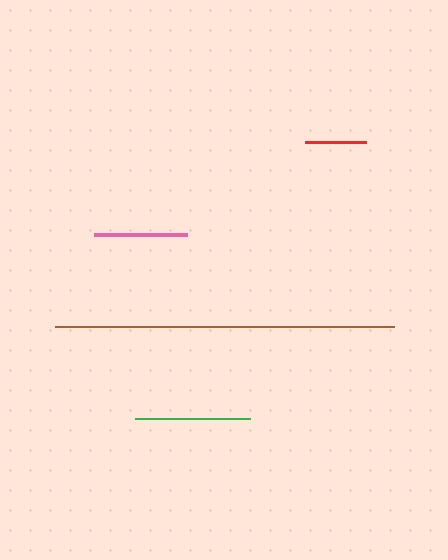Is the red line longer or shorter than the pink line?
The pink line is longer than the red line.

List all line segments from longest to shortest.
From longest to shortest: brown, green, pink, red.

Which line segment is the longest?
The brown line is the longest at approximately 339 pixels.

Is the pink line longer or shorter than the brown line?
The brown line is longer than the pink line.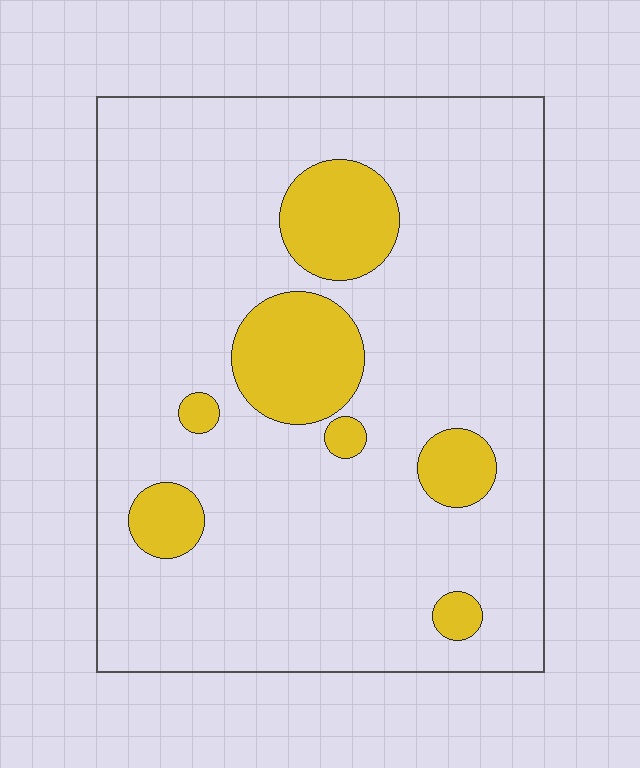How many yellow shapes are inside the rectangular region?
7.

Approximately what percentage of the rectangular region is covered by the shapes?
Approximately 15%.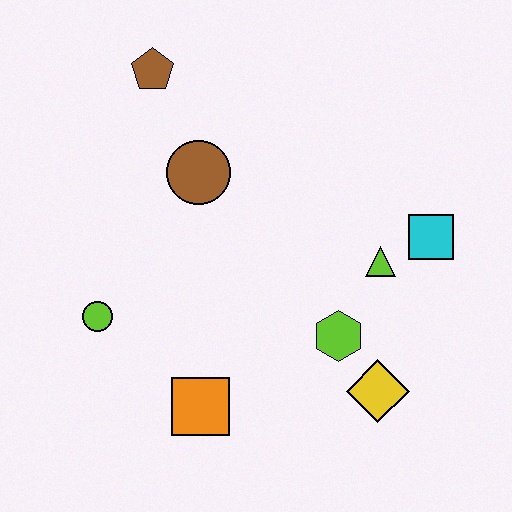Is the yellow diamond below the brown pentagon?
Yes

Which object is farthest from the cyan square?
The lime circle is farthest from the cyan square.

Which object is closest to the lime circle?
The orange square is closest to the lime circle.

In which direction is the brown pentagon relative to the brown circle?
The brown pentagon is above the brown circle.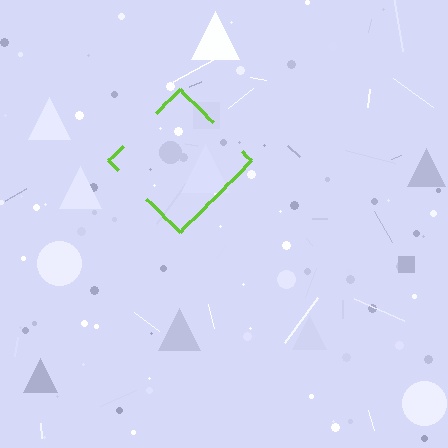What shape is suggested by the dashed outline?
The dashed outline suggests a diamond.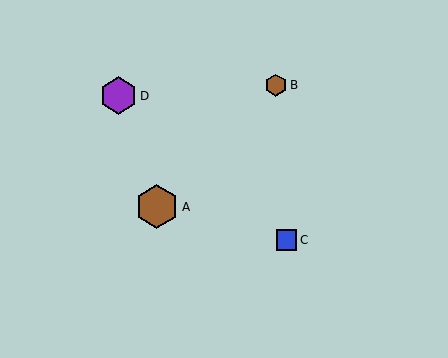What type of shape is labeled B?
Shape B is a brown hexagon.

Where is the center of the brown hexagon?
The center of the brown hexagon is at (276, 85).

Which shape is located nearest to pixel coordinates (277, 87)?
The brown hexagon (labeled B) at (276, 85) is nearest to that location.